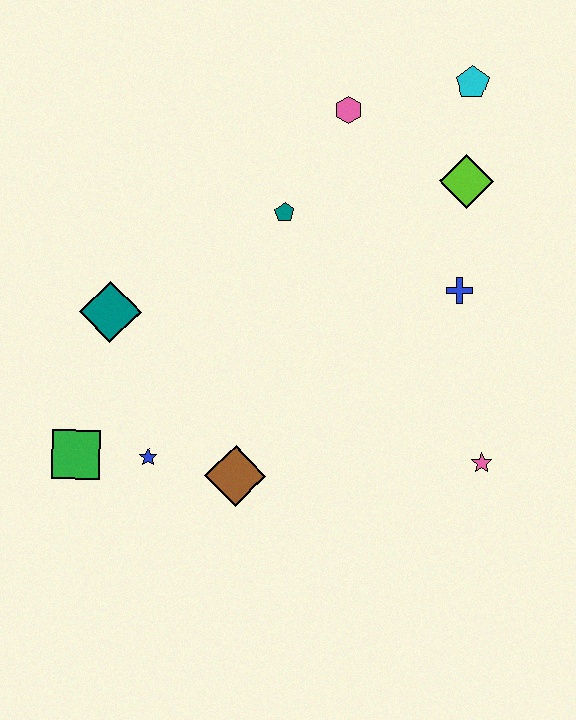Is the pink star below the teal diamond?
Yes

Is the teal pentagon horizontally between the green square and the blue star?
No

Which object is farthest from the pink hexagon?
The green square is farthest from the pink hexagon.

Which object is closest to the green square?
The blue star is closest to the green square.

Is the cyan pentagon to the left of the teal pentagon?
No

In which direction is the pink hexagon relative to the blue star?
The pink hexagon is above the blue star.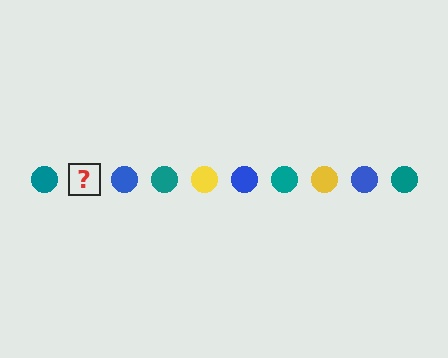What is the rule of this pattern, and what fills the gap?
The rule is that the pattern cycles through teal, yellow, blue circles. The gap should be filled with a yellow circle.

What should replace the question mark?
The question mark should be replaced with a yellow circle.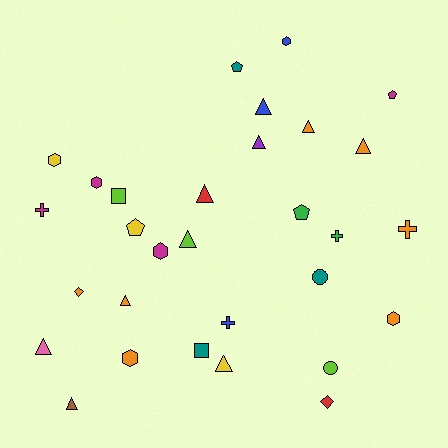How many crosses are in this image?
There are 4 crosses.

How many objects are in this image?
There are 30 objects.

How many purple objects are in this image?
There is 1 purple object.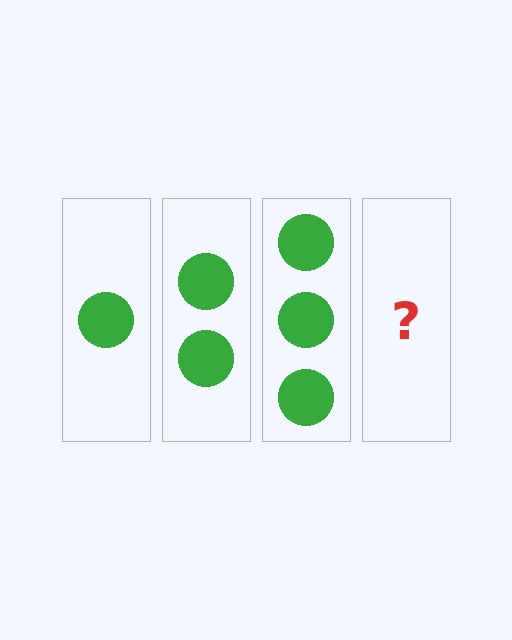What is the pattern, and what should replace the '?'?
The pattern is that each step adds one more circle. The '?' should be 4 circles.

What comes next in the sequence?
The next element should be 4 circles.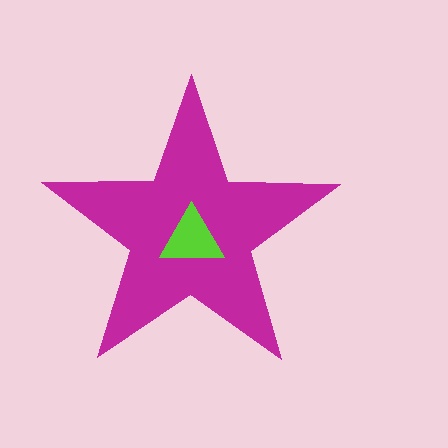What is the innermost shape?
The lime triangle.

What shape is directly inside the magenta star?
The lime triangle.